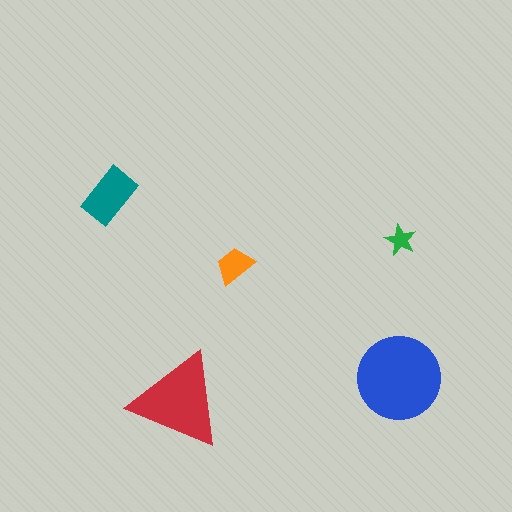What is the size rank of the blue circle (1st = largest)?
1st.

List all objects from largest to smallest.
The blue circle, the red triangle, the teal rectangle, the orange trapezoid, the green star.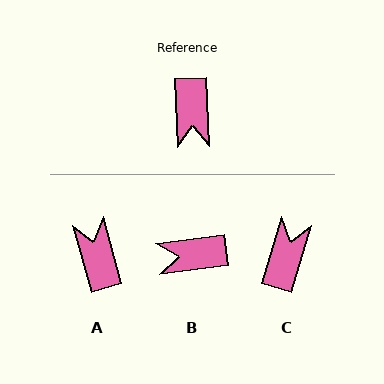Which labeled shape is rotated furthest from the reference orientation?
A, about 167 degrees away.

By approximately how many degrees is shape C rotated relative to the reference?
Approximately 161 degrees counter-clockwise.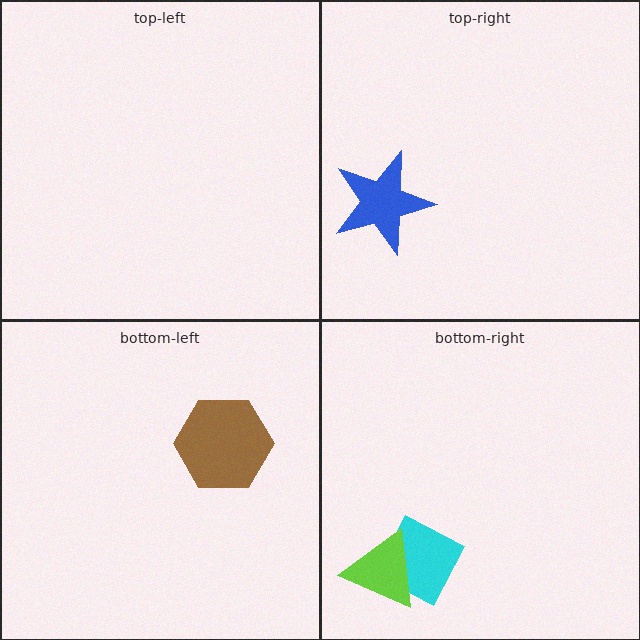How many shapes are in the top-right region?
1.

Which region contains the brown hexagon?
The bottom-left region.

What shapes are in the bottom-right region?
The cyan diamond, the lime triangle.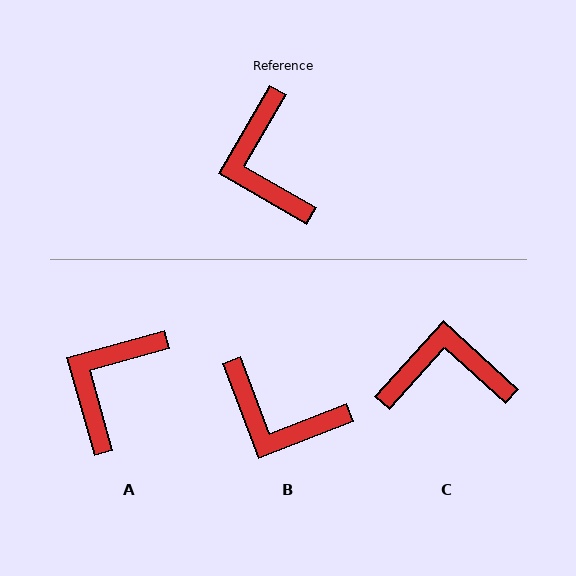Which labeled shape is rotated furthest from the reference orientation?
C, about 102 degrees away.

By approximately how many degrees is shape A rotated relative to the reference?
Approximately 44 degrees clockwise.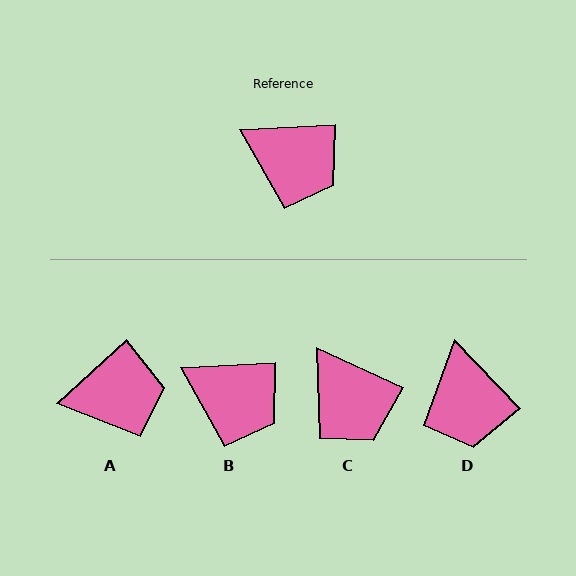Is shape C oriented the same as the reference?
No, it is off by about 28 degrees.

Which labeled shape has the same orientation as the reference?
B.